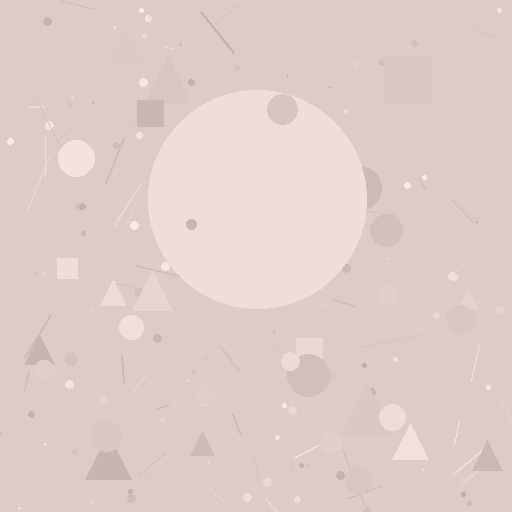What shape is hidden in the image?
A circle is hidden in the image.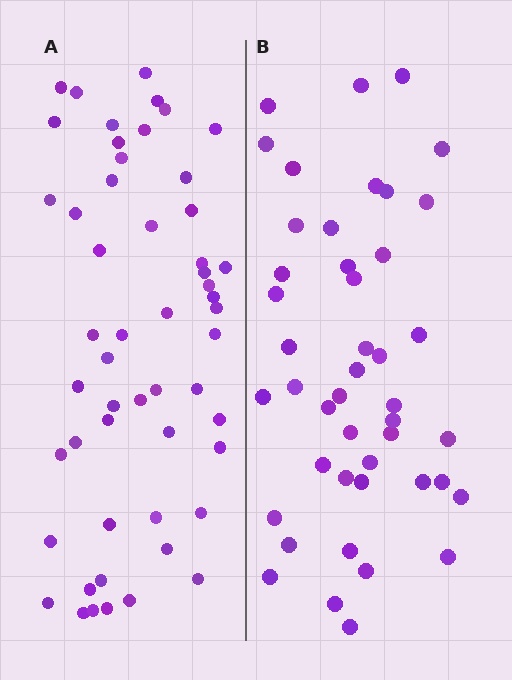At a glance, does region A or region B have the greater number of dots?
Region A (the left region) has more dots.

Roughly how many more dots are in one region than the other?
Region A has roughly 8 or so more dots than region B.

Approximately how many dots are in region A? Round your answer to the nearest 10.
About 50 dots. (The exact count is 53, which rounds to 50.)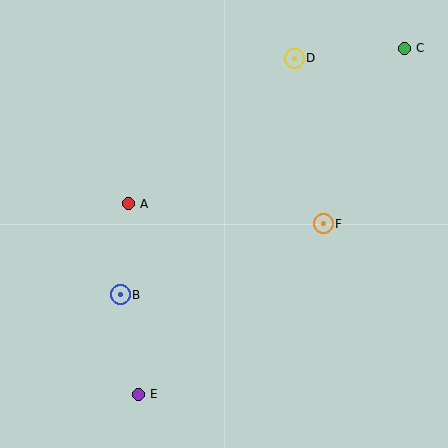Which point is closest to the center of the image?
Point A at (128, 204) is closest to the center.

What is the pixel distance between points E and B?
The distance between E and B is 101 pixels.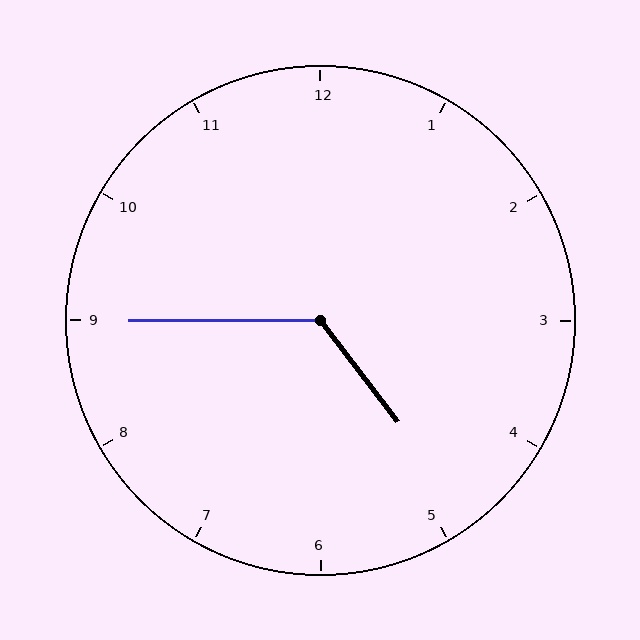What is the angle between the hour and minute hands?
Approximately 128 degrees.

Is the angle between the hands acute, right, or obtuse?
It is obtuse.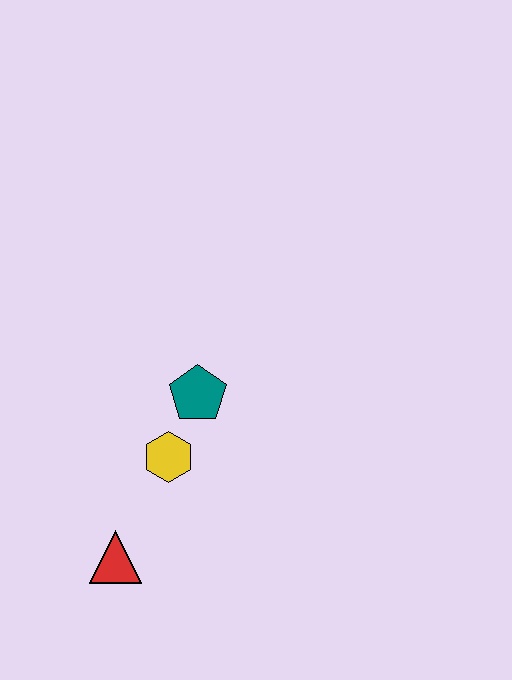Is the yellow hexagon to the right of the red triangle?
Yes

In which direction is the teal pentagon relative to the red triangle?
The teal pentagon is above the red triangle.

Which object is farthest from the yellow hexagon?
The red triangle is farthest from the yellow hexagon.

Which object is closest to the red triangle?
The yellow hexagon is closest to the red triangle.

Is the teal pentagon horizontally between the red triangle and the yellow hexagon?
No